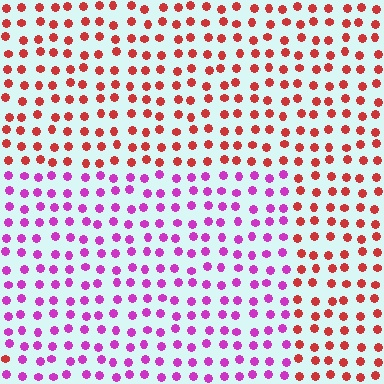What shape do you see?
I see a rectangle.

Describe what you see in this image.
The image is filled with small red elements in a uniform arrangement. A rectangle-shaped region is visible where the elements are tinted to a slightly different hue, forming a subtle color boundary.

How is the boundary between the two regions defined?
The boundary is defined purely by a slight shift in hue (about 55 degrees). Spacing, size, and orientation are identical on both sides.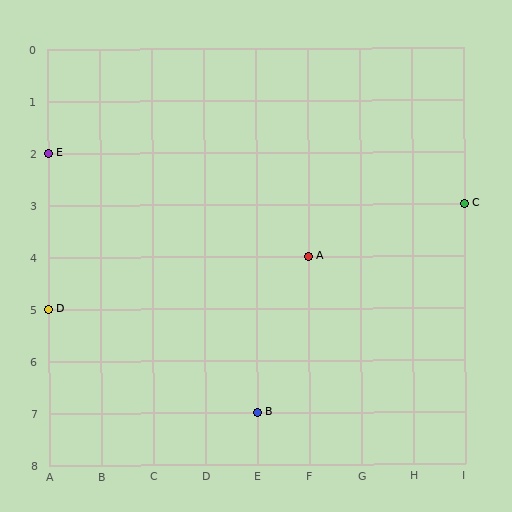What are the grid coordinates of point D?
Point D is at grid coordinates (A, 5).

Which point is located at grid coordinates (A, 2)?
Point E is at (A, 2).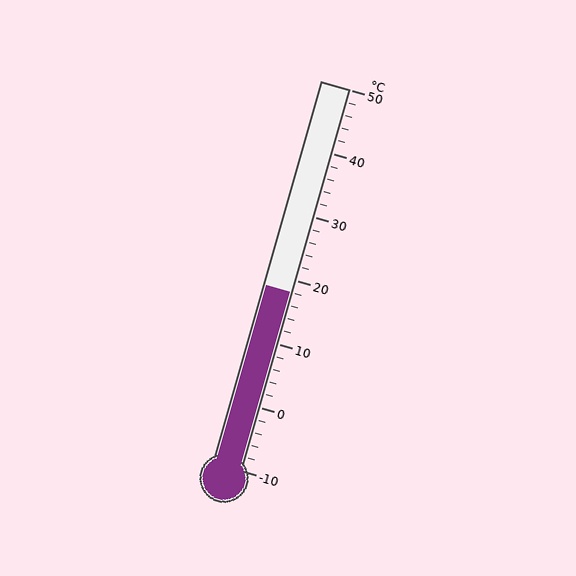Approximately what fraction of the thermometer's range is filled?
The thermometer is filled to approximately 45% of its range.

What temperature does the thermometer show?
The thermometer shows approximately 18°C.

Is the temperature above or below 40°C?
The temperature is below 40°C.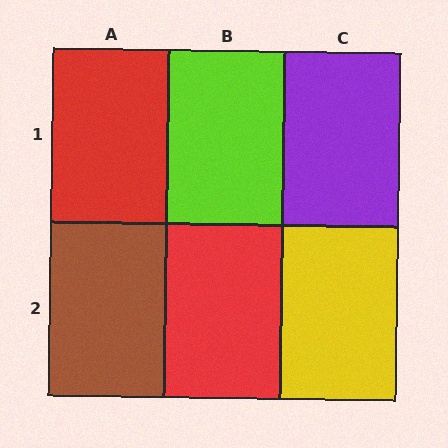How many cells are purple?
1 cell is purple.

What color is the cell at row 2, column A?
Brown.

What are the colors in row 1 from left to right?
Red, lime, purple.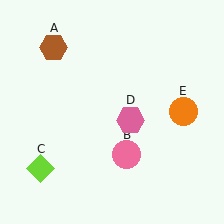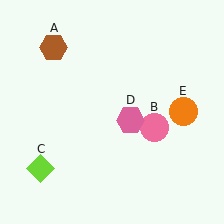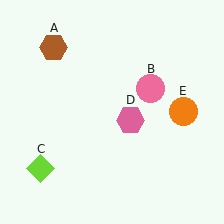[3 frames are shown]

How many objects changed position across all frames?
1 object changed position: pink circle (object B).